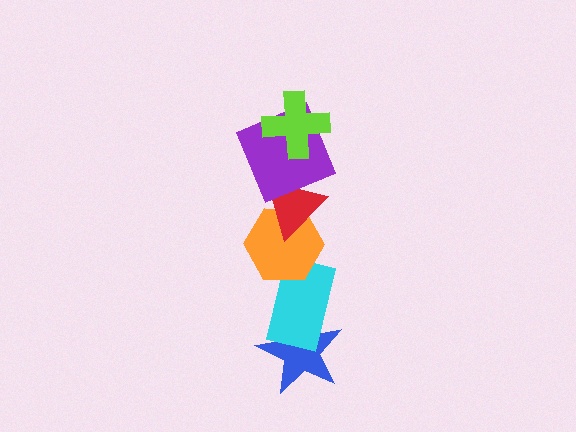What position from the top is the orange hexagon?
The orange hexagon is 4th from the top.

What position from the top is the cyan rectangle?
The cyan rectangle is 5th from the top.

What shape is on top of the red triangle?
The purple square is on top of the red triangle.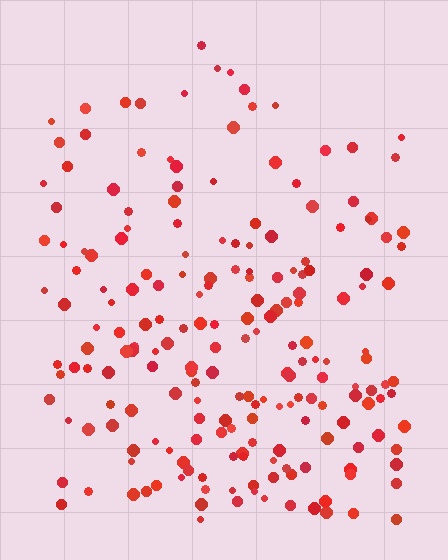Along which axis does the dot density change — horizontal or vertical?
Vertical.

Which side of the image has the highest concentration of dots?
The bottom.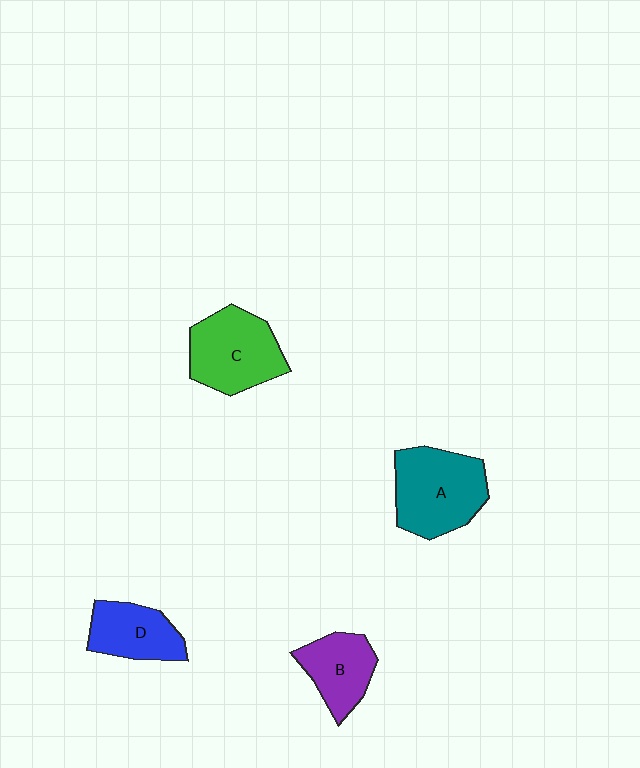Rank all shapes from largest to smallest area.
From largest to smallest: A (teal), C (green), D (blue), B (purple).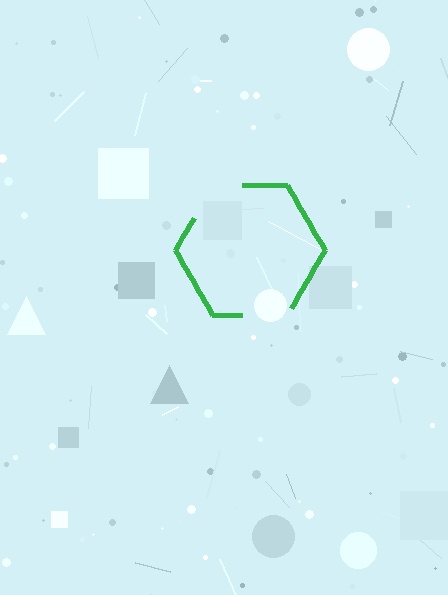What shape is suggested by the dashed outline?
The dashed outline suggests a hexagon.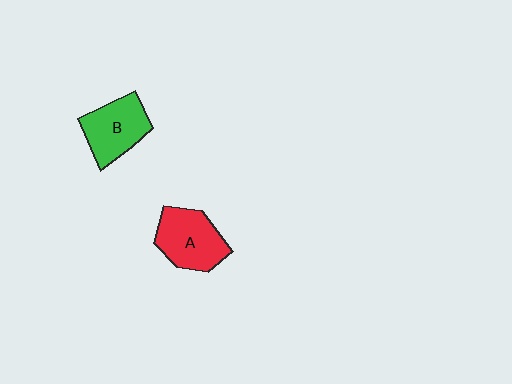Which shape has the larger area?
Shape A (red).